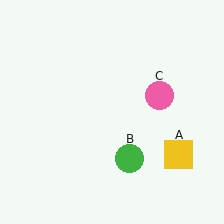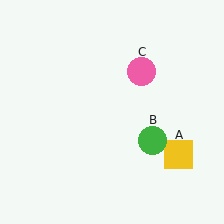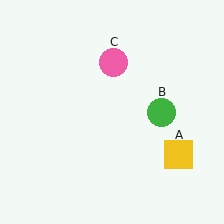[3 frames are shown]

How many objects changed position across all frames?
2 objects changed position: green circle (object B), pink circle (object C).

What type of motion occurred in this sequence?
The green circle (object B), pink circle (object C) rotated counterclockwise around the center of the scene.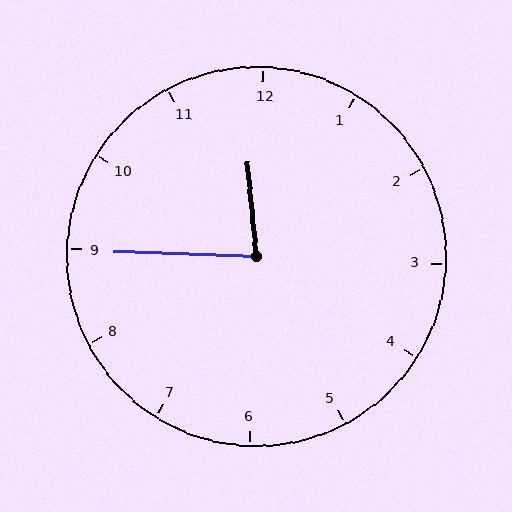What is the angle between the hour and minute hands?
Approximately 82 degrees.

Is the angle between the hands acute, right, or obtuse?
It is acute.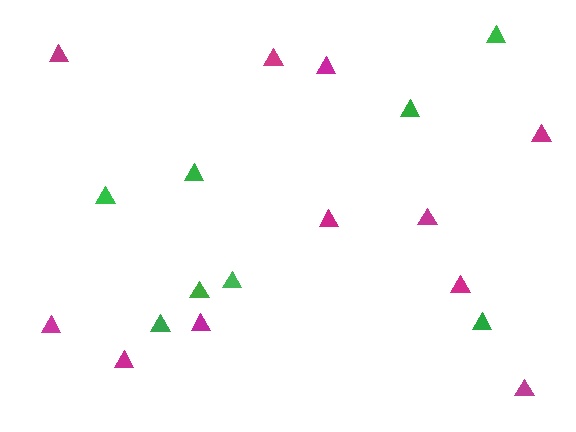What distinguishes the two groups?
There are 2 groups: one group of green triangles (8) and one group of magenta triangles (11).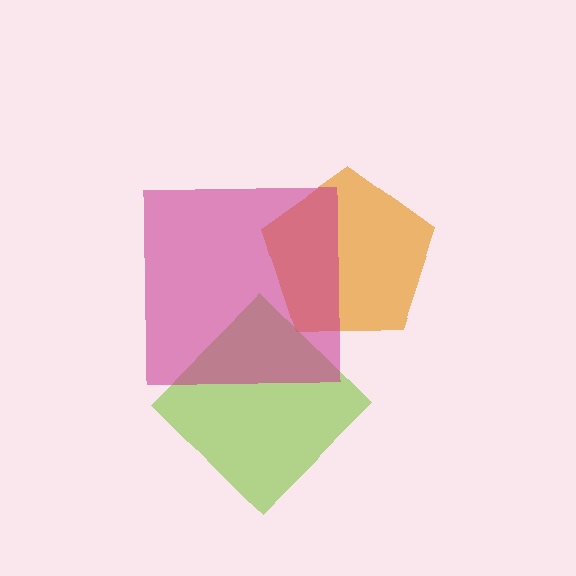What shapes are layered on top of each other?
The layered shapes are: a lime diamond, an orange pentagon, a magenta square.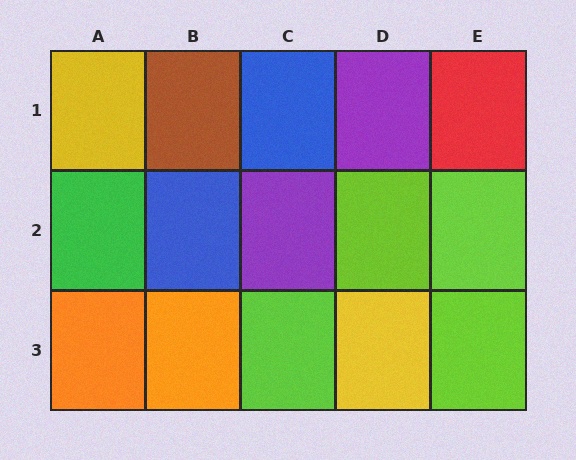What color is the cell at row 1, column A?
Yellow.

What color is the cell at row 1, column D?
Purple.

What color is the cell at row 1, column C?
Blue.